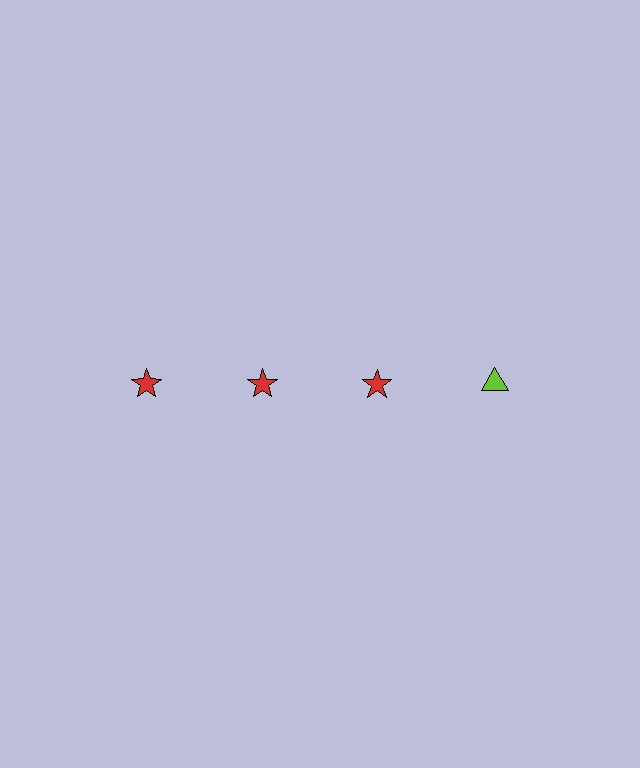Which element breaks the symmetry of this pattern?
The lime triangle in the top row, second from right column breaks the symmetry. All other shapes are red stars.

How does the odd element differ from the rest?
It differs in both color (lime instead of red) and shape (triangle instead of star).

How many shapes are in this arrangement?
There are 4 shapes arranged in a grid pattern.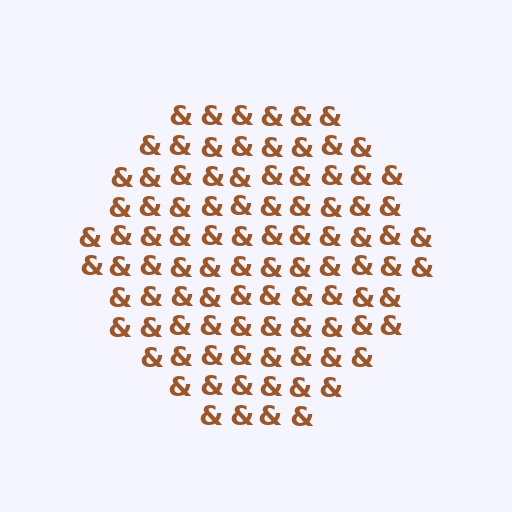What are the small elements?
The small elements are ampersands.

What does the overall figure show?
The overall figure shows a circle.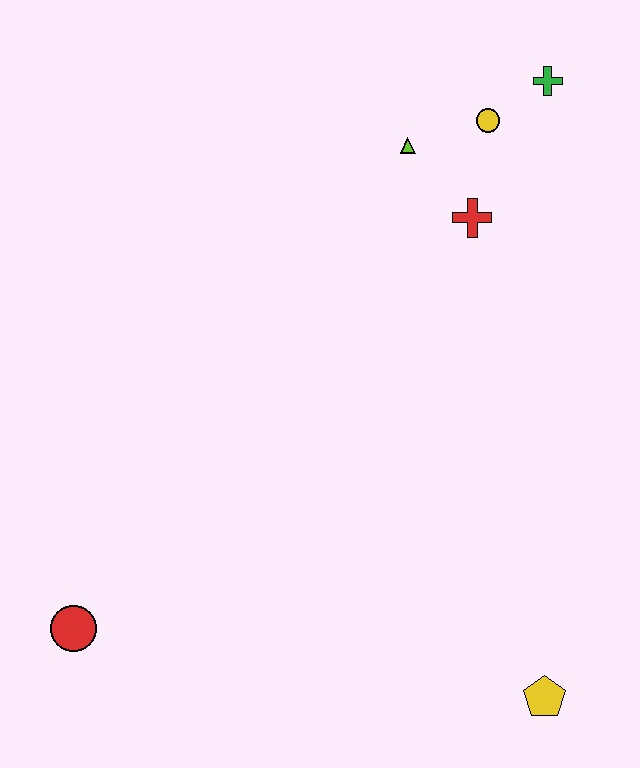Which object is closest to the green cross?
The yellow circle is closest to the green cross.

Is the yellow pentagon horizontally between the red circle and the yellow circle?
No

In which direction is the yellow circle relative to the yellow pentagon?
The yellow circle is above the yellow pentagon.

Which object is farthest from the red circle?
The green cross is farthest from the red circle.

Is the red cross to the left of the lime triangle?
No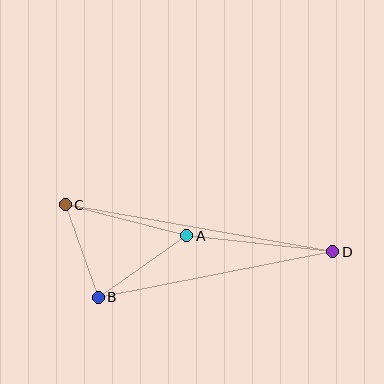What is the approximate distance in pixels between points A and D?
The distance between A and D is approximately 147 pixels.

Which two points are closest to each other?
Points B and C are closest to each other.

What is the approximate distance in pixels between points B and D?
The distance between B and D is approximately 239 pixels.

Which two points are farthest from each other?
Points C and D are farthest from each other.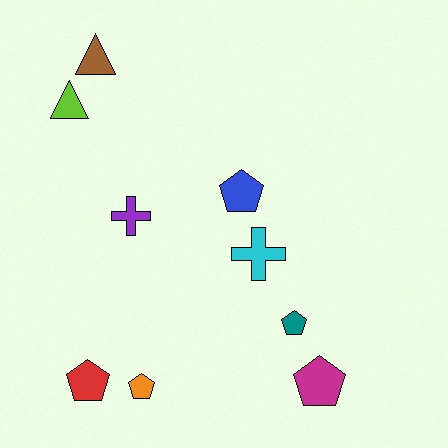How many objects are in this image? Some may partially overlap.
There are 9 objects.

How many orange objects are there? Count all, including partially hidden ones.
There is 1 orange object.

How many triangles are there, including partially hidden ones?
There are 2 triangles.